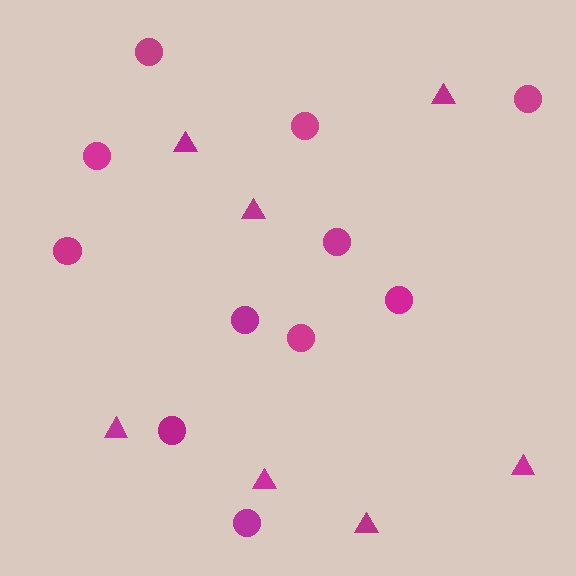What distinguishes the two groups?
There are 2 groups: one group of circles (11) and one group of triangles (7).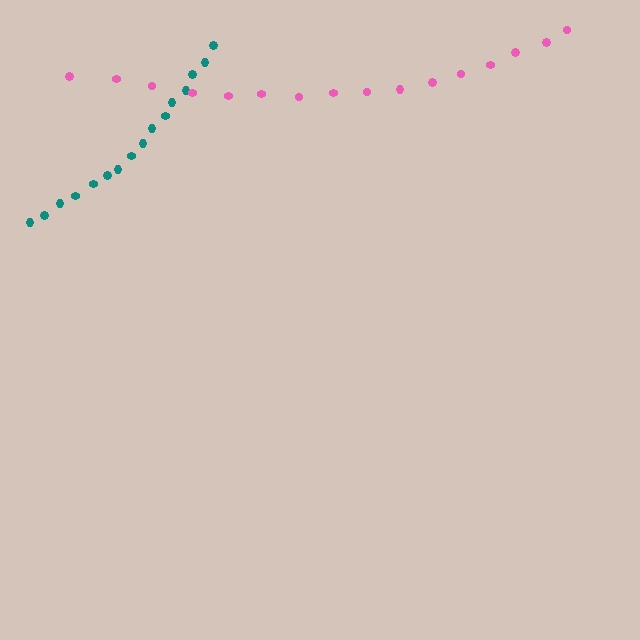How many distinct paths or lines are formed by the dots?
There are 2 distinct paths.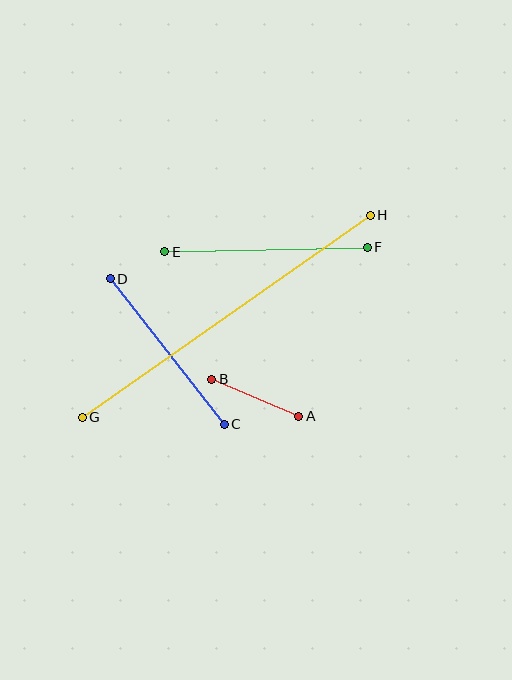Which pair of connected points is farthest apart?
Points G and H are farthest apart.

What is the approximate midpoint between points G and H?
The midpoint is at approximately (226, 316) pixels.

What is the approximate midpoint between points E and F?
The midpoint is at approximately (266, 250) pixels.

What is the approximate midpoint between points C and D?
The midpoint is at approximately (167, 352) pixels.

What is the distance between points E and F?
The distance is approximately 202 pixels.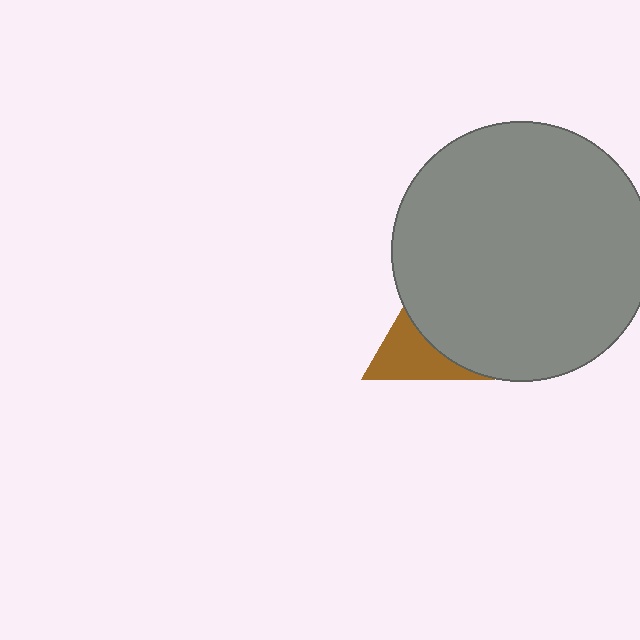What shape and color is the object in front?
The object in front is a gray circle.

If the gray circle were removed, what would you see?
You would see the complete brown triangle.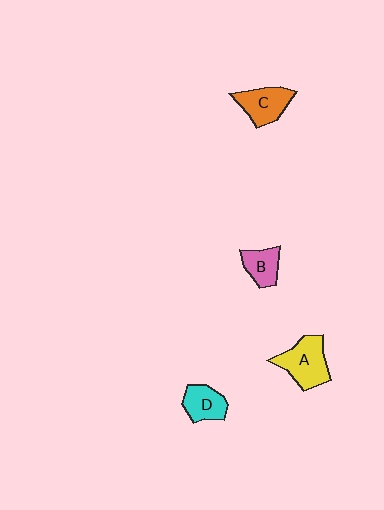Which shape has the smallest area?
Shape B (pink).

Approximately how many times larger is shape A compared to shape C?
Approximately 1.2 times.